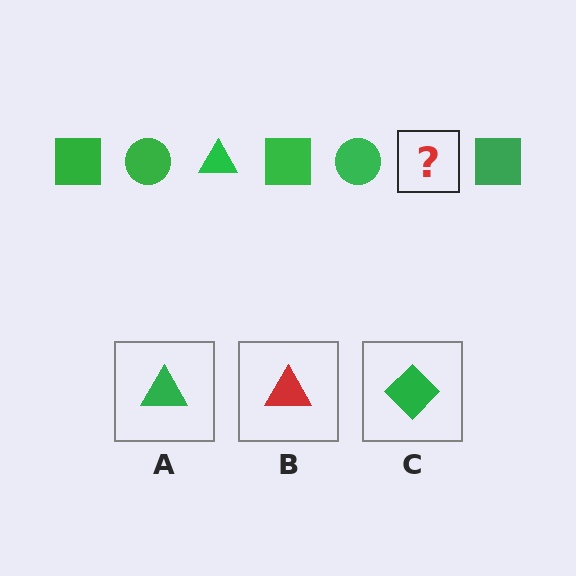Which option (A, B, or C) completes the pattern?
A.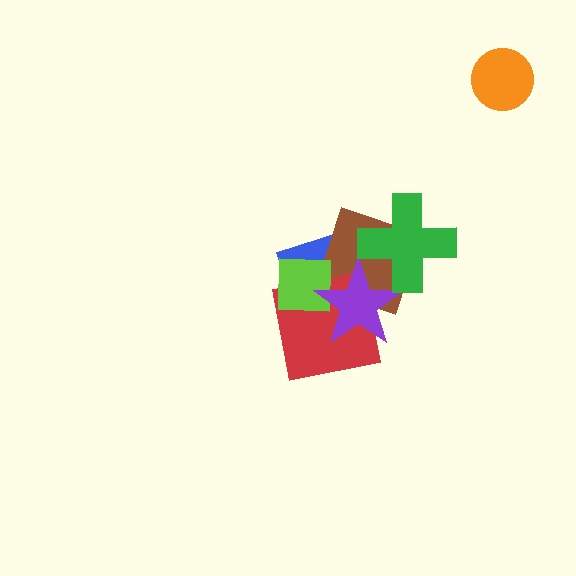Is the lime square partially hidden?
Yes, it is partially covered by another shape.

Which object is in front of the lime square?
The purple star is in front of the lime square.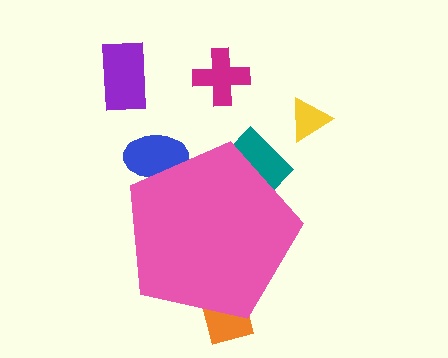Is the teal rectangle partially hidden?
Yes, the teal rectangle is partially hidden behind the pink pentagon.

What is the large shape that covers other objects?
A pink pentagon.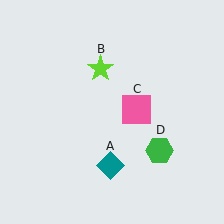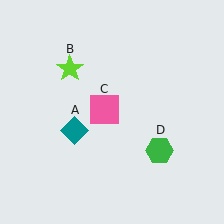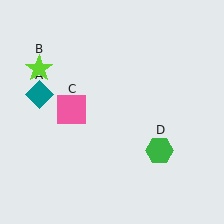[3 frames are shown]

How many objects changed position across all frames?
3 objects changed position: teal diamond (object A), lime star (object B), pink square (object C).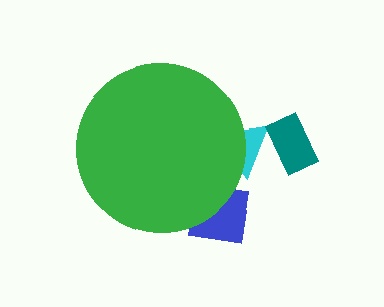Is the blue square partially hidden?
Yes, the blue square is partially hidden behind the green circle.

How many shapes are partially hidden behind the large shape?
2 shapes are partially hidden.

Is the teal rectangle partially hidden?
No, the teal rectangle is fully visible.